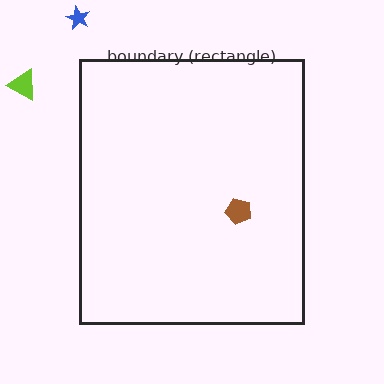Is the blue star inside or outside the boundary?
Outside.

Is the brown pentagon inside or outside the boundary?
Inside.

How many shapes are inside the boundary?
1 inside, 2 outside.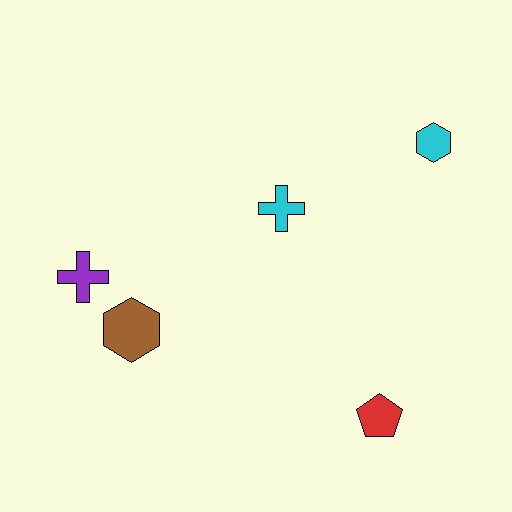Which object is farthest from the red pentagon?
The purple cross is farthest from the red pentagon.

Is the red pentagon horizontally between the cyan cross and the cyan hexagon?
Yes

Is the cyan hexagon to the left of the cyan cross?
No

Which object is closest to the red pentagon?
The cyan cross is closest to the red pentagon.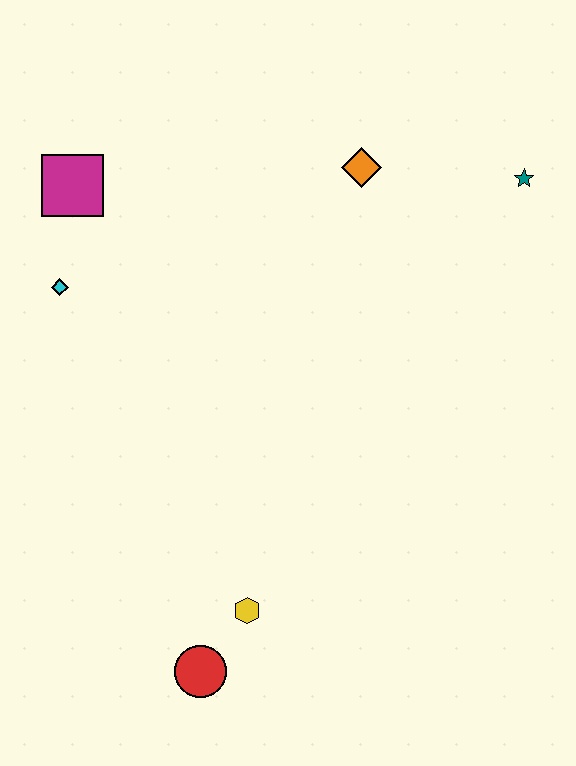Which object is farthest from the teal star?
The red circle is farthest from the teal star.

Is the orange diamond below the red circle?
No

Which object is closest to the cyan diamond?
The magenta square is closest to the cyan diamond.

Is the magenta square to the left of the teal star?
Yes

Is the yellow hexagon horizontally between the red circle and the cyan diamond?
No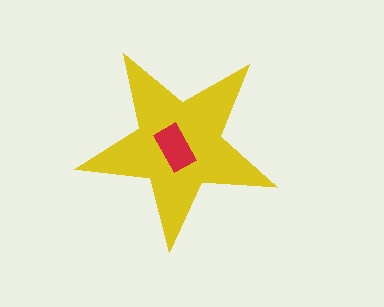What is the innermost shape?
The red rectangle.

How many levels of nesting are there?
2.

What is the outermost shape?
The yellow star.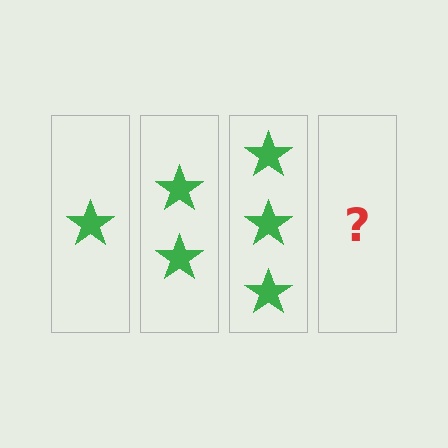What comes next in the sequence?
The next element should be 4 stars.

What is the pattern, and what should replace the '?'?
The pattern is that each step adds one more star. The '?' should be 4 stars.